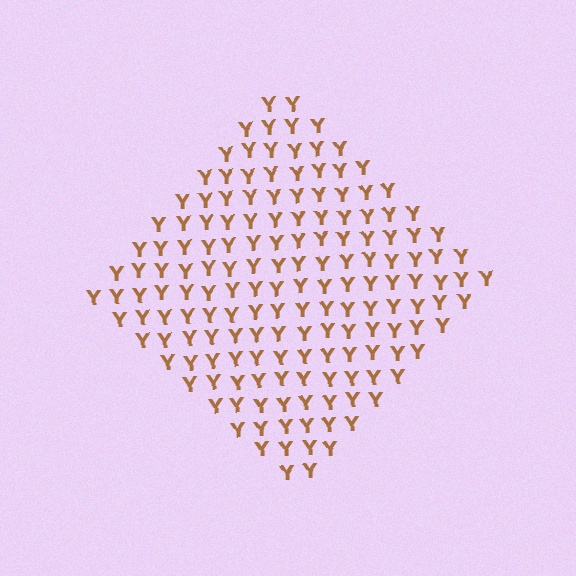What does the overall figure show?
The overall figure shows a diamond.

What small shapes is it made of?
It is made of small letter Y's.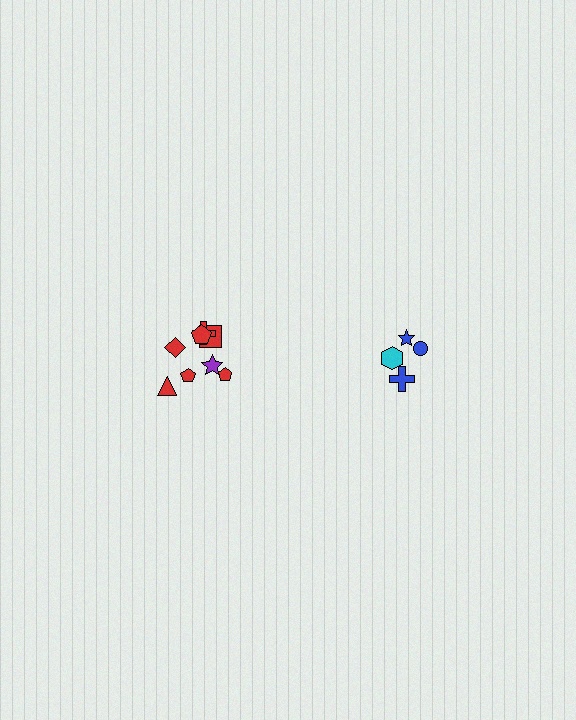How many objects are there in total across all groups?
There are 12 objects.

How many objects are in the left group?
There are 8 objects.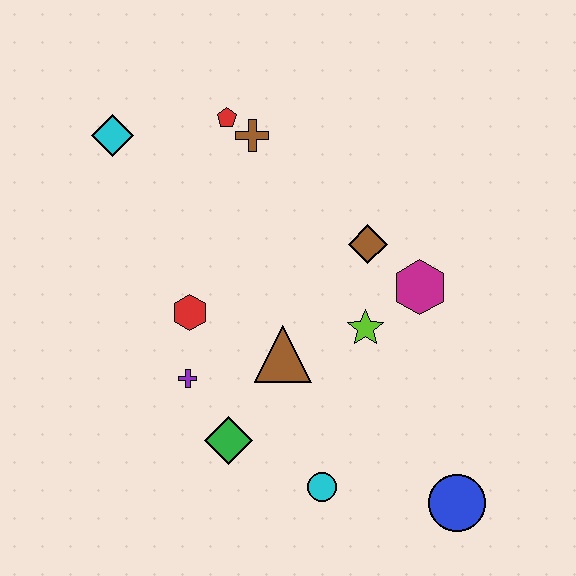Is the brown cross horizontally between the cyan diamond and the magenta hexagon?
Yes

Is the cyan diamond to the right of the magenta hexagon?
No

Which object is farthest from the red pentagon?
The blue circle is farthest from the red pentagon.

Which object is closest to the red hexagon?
The purple cross is closest to the red hexagon.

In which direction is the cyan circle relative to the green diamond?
The cyan circle is to the right of the green diamond.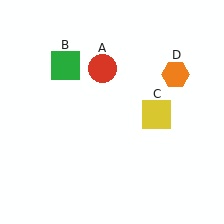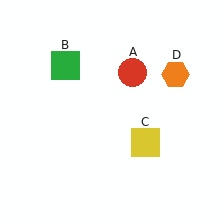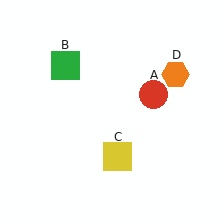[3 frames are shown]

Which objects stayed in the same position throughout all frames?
Green square (object B) and orange hexagon (object D) remained stationary.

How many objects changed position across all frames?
2 objects changed position: red circle (object A), yellow square (object C).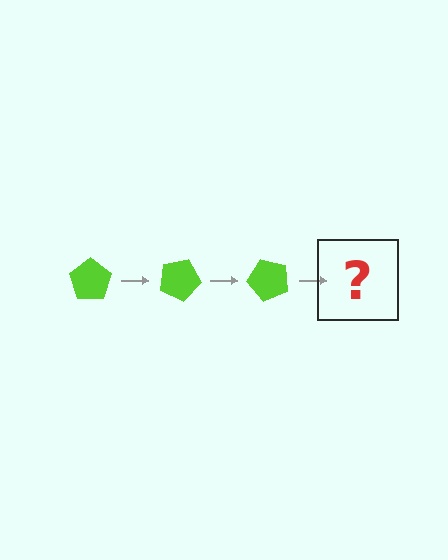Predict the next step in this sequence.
The next step is a lime pentagon rotated 75 degrees.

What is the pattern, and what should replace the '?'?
The pattern is that the pentagon rotates 25 degrees each step. The '?' should be a lime pentagon rotated 75 degrees.